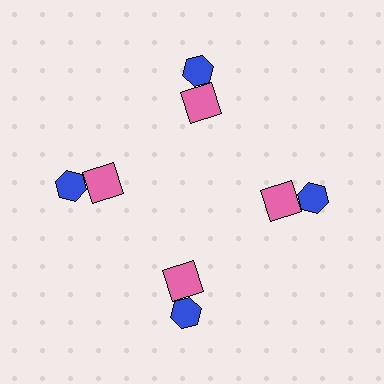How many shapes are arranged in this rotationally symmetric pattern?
There are 8 shapes, arranged in 4 groups of 2.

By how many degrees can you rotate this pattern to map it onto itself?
The pattern maps onto itself every 90 degrees of rotation.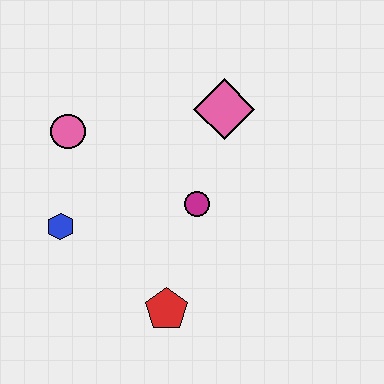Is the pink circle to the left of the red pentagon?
Yes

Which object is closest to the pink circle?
The blue hexagon is closest to the pink circle.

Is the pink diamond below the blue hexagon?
No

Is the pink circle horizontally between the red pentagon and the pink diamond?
No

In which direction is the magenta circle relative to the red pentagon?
The magenta circle is above the red pentagon.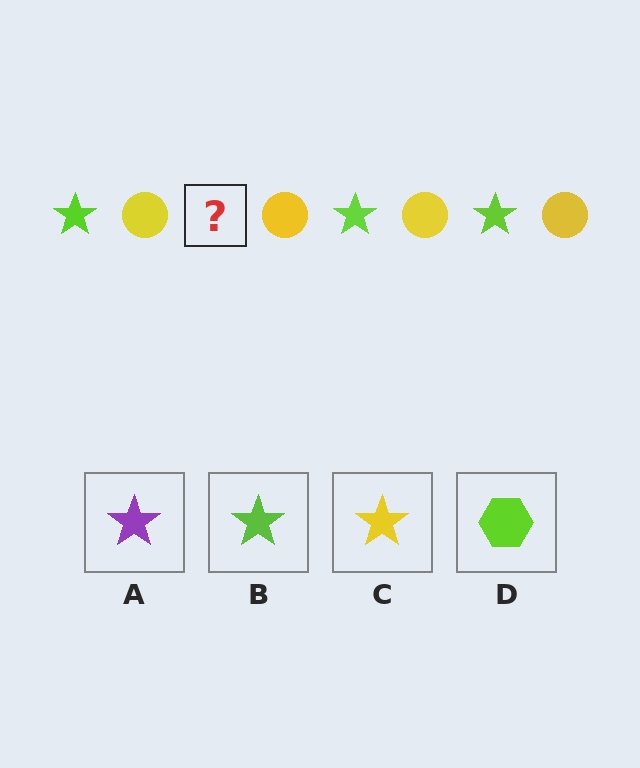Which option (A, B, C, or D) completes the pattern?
B.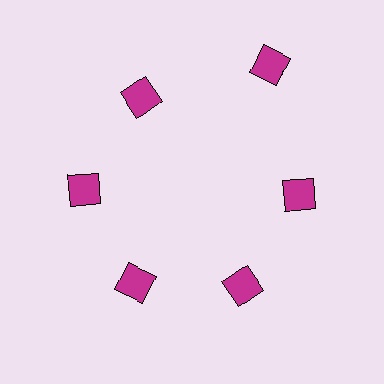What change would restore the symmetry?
The symmetry would be restored by moving it inward, back onto the ring so that all 6 diamonds sit at equal angles and equal distance from the center.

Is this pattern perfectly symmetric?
No. The 6 magenta diamonds are arranged in a ring, but one element near the 1 o'clock position is pushed outward from the center, breaking the 6-fold rotational symmetry.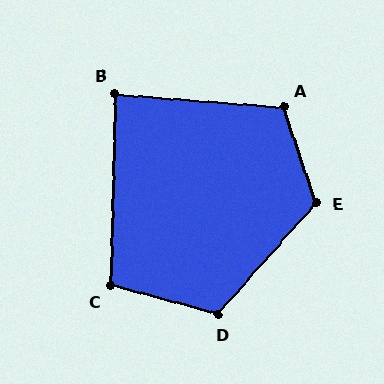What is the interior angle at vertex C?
Approximately 103 degrees (obtuse).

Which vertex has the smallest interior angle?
B, at approximately 87 degrees.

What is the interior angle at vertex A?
Approximately 113 degrees (obtuse).